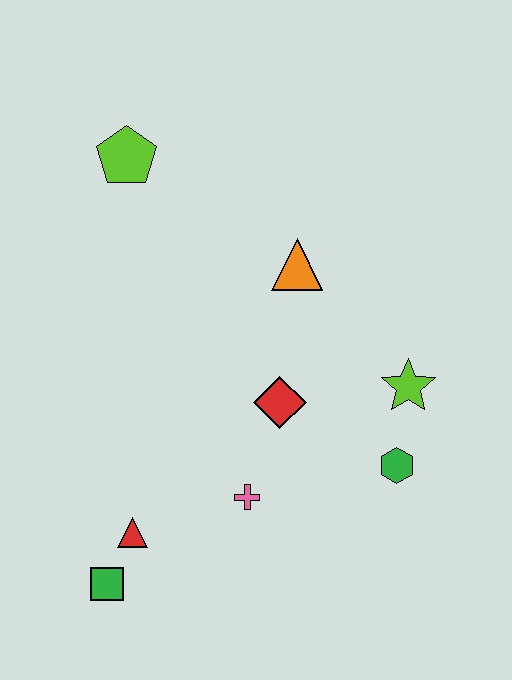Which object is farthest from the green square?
The lime pentagon is farthest from the green square.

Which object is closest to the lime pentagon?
The orange triangle is closest to the lime pentagon.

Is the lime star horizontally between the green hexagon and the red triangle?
No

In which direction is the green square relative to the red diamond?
The green square is below the red diamond.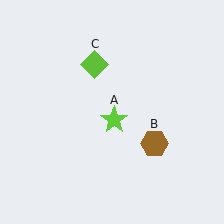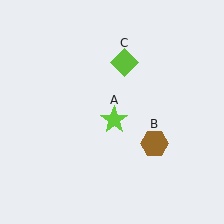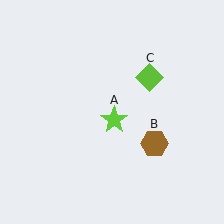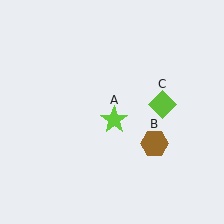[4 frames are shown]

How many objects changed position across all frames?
1 object changed position: lime diamond (object C).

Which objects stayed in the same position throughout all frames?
Lime star (object A) and brown hexagon (object B) remained stationary.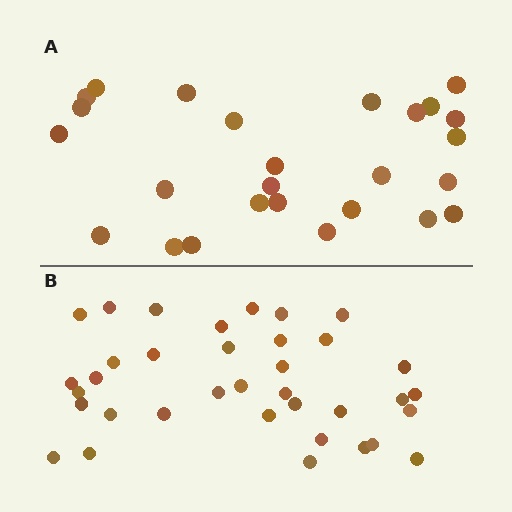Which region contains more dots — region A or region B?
Region B (the bottom region) has more dots.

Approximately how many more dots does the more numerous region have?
Region B has roughly 10 or so more dots than region A.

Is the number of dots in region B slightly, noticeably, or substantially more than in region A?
Region B has noticeably more, but not dramatically so. The ratio is roughly 1.4 to 1.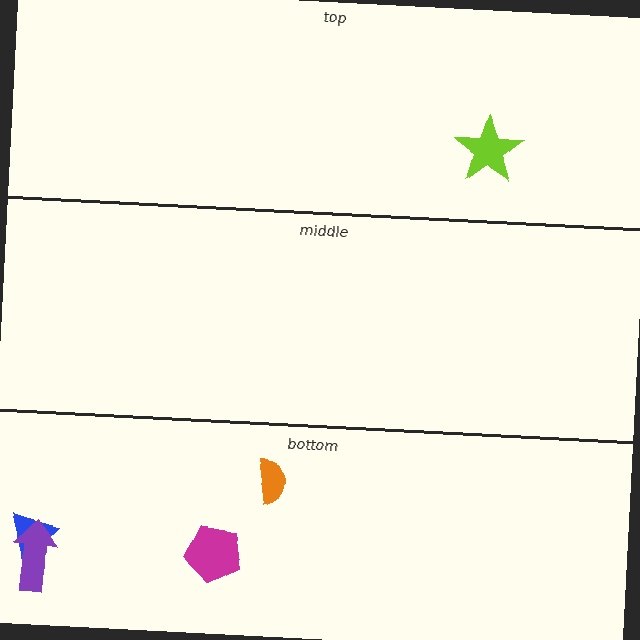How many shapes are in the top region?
1.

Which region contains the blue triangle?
The bottom region.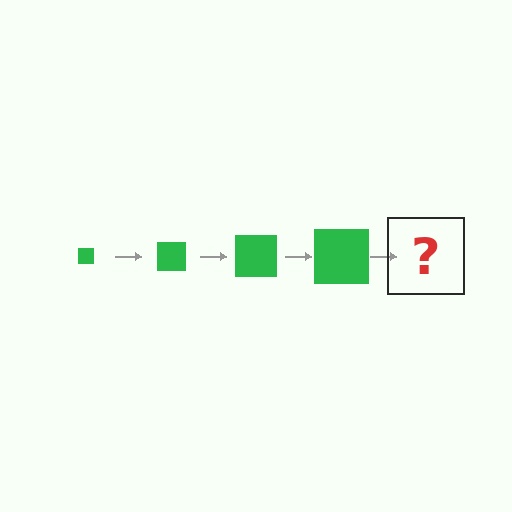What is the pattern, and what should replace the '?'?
The pattern is that the square gets progressively larger each step. The '?' should be a green square, larger than the previous one.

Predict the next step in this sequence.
The next step is a green square, larger than the previous one.